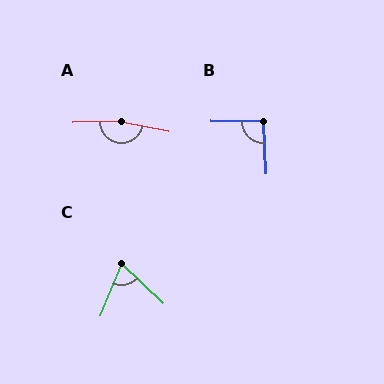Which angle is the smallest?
C, at approximately 70 degrees.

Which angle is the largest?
A, at approximately 166 degrees.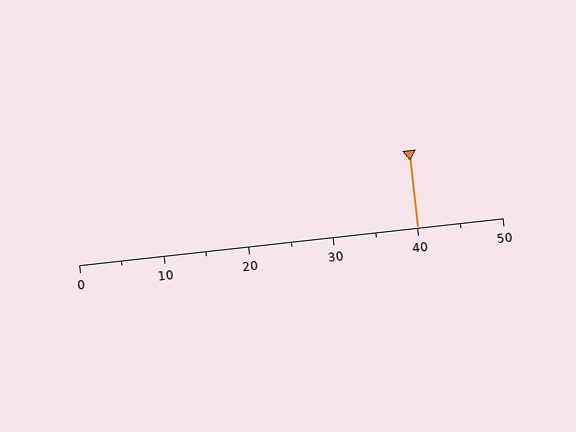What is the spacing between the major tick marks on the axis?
The major ticks are spaced 10 apart.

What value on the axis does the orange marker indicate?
The marker indicates approximately 40.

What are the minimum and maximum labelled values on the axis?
The axis runs from 0 to 50.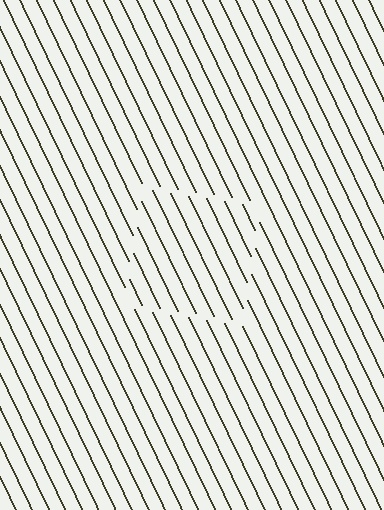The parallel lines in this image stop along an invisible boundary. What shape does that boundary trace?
An illusory square. The interior of the shape contains the same grating, shifted by half a period — the contour is defined by the phase discontinuity where line-ends from the inner and outer gratings abut.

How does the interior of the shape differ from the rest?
The interior of the shape contains the same grating, shifted by half a period — the contour is defined by the phase discontinuity where line-ends from the inner and outer gratings abut.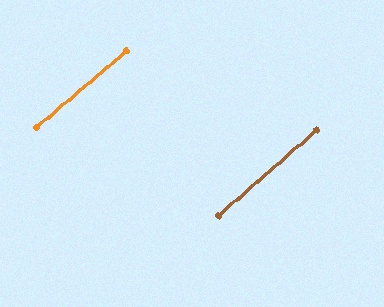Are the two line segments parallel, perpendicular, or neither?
Parallel — their directions differ by only 1.1°.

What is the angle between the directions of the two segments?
Approximately 1 degree.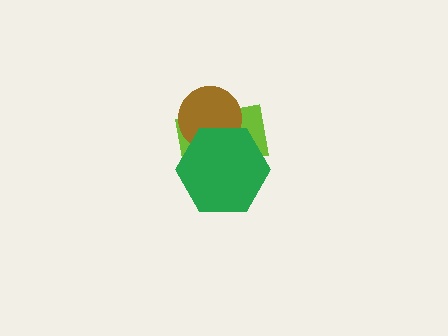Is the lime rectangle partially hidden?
Yes, it is partially covered by another shape.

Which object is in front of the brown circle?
The green hexagon is in front of the brown circle.